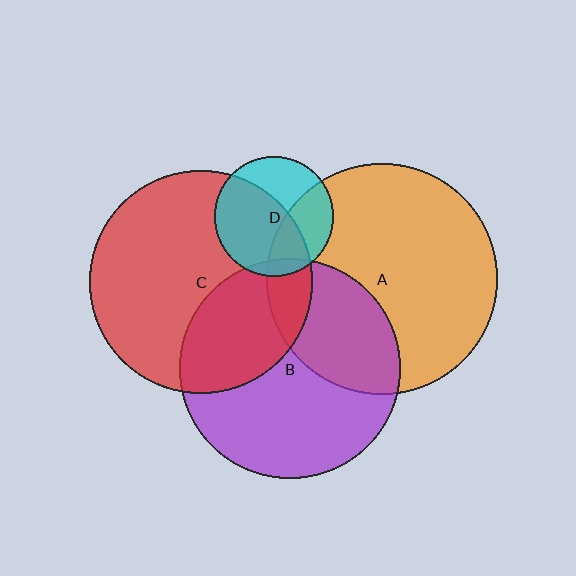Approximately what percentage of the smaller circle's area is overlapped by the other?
Approximately 35%.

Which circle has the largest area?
Circle A (orange).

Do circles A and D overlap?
Yes.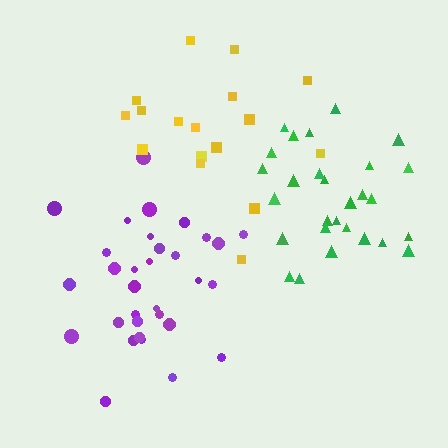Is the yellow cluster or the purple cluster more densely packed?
Purple.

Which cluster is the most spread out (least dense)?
Yellow.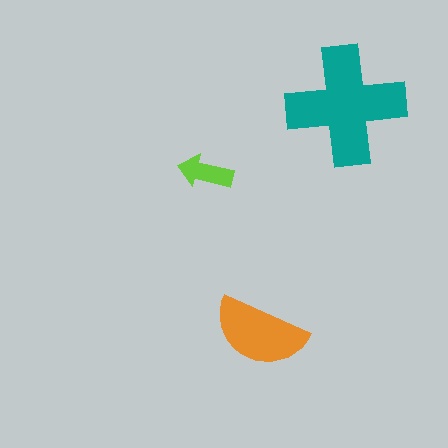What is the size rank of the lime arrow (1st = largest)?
3rd.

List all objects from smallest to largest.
The lime arrow, the orange semicircle, the teal cross.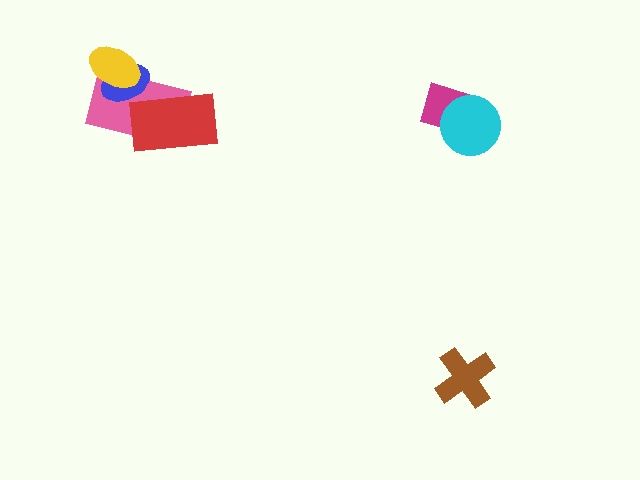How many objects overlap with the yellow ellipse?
2 objects overlap with the yellow ellipse.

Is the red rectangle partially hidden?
No, no other shape covers it.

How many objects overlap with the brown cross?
0 objects overlap with the brown cross.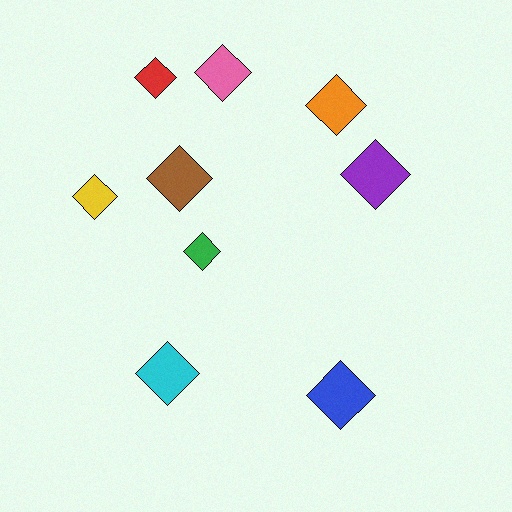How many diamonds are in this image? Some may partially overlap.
There are 9 diamonds.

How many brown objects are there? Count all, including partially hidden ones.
There is 1 brown object.